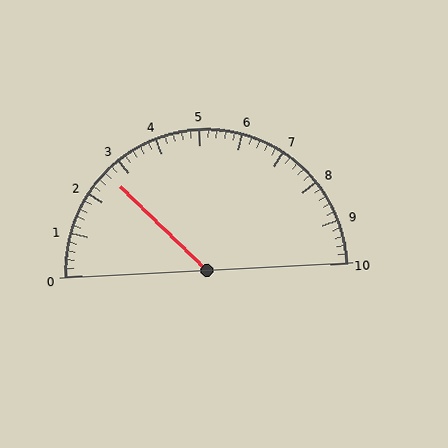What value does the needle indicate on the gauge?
The needle indicates approximately 2.6.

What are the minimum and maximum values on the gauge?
The gauge ranges from 0 to 10.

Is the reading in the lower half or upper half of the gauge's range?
The reading is in the lower half of the range (0 to 10).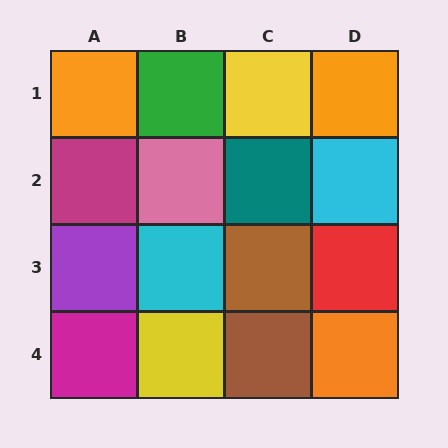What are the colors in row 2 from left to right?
Magenta, pink, teal, cyan.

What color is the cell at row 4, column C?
Brown.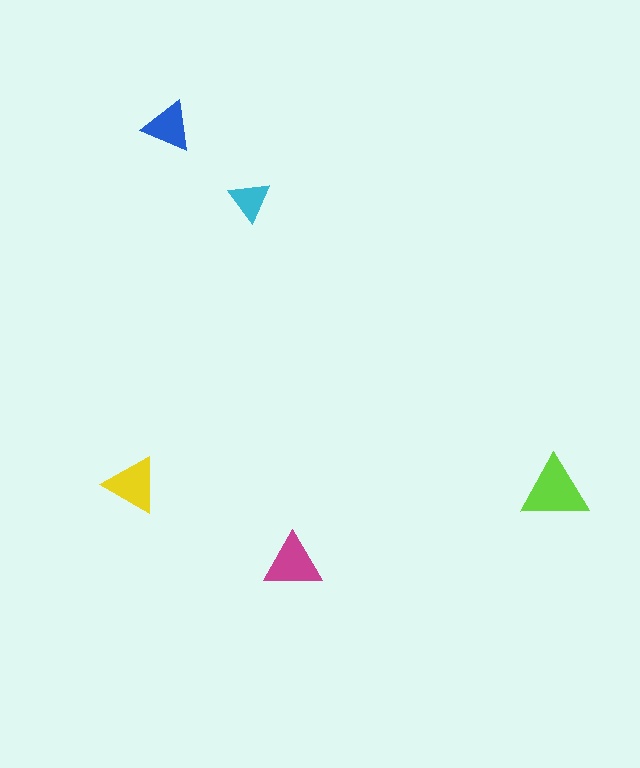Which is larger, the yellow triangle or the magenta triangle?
The magenta one.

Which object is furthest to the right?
The lime triangle is rightmost.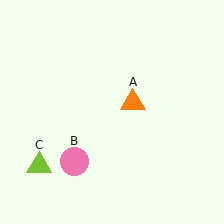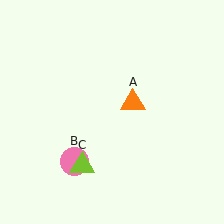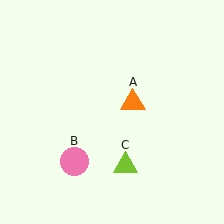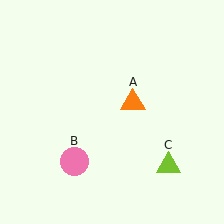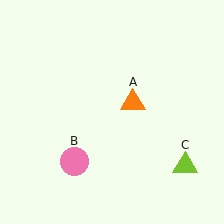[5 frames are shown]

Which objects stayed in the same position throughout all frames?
Orange triangle (object A) and pink circle (object B) remained stationary.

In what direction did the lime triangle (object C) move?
The lime triangle (object C) moved right.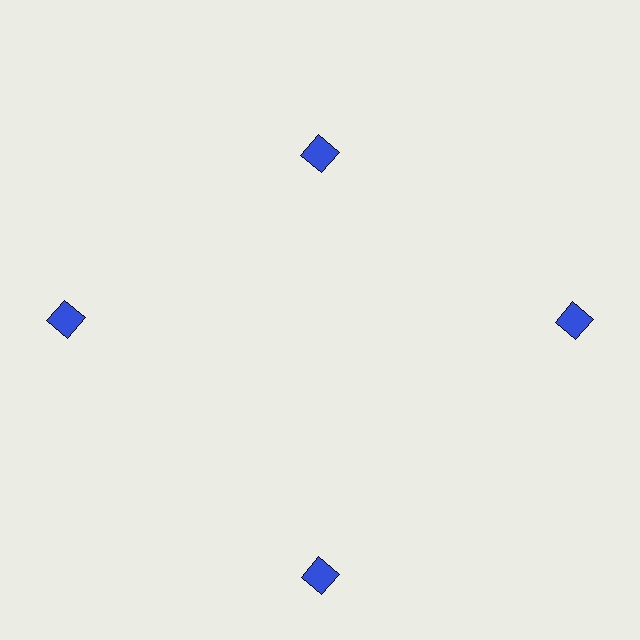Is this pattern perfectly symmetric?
No. The 4 blue squares are arranged in a ring, but one element near the 12 o'clock position is pulled inward toward the center, breaking the 4-fold rotational symmetry.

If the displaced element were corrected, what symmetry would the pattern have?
It would have 4-fold rotational symmetry — the pattern would map onto itself every 90 degrees.